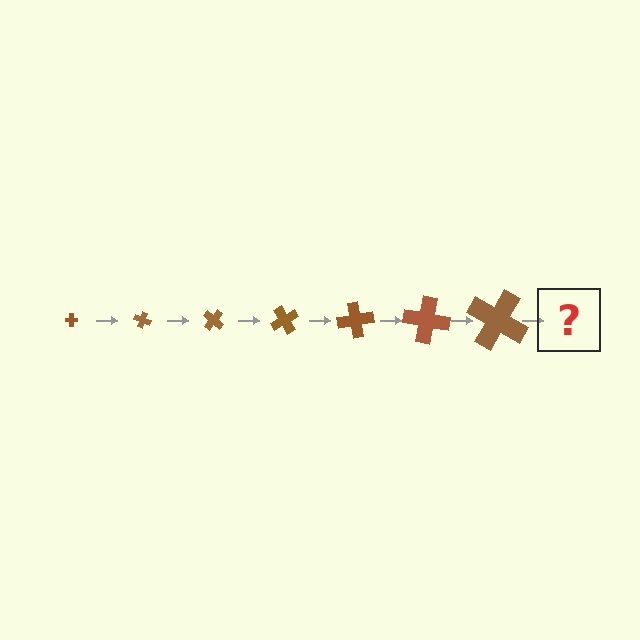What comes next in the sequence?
The next element should be a cross, larger than the previous one and rotated 140 degrees from the start.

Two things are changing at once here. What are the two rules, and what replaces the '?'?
The two rules are that the cross grows larger each step and it rotates 20 degrees each step. The '?' should be a cross, larger than the previous one and rotated 140 degrees from the start.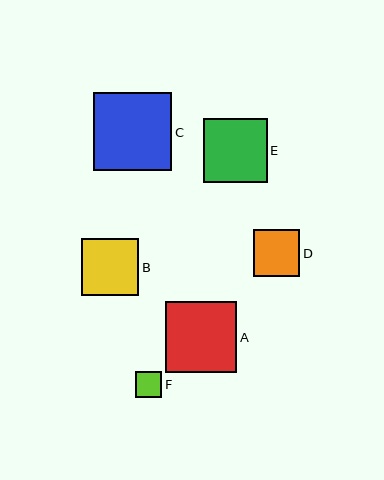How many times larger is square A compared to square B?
Square A is approximately 1.2 times the size of square B.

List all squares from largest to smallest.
From largest to smallest: C, A, E, B, D, F.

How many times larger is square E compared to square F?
Square E is approximately 2.5 times the size of square F.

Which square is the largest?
Square C is the largest with a size of approximately 78 pixels.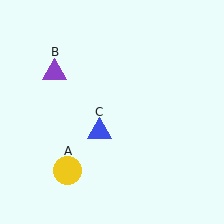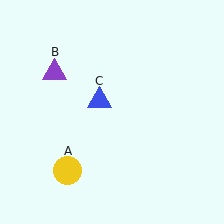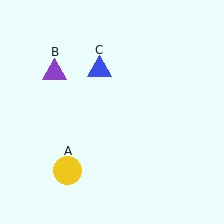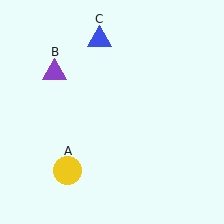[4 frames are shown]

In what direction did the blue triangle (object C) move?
The blue triangle (object C) moved up.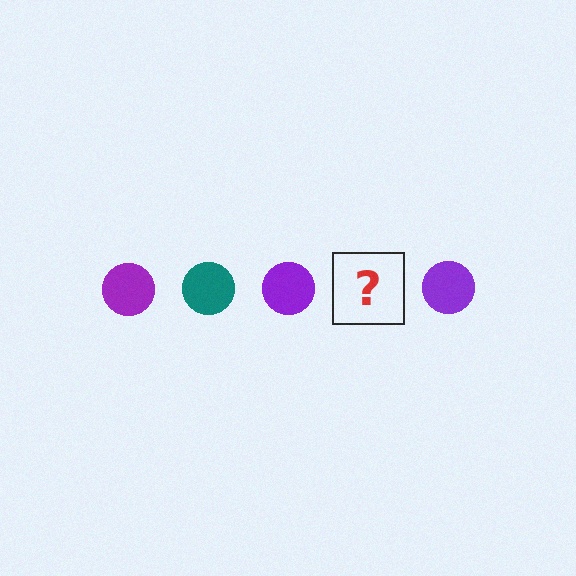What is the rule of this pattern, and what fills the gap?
The rule is that the pattern cycles through purple, teal circles. The gap should be filled with a teal circle.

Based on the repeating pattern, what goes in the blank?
The blank should be a teal circle.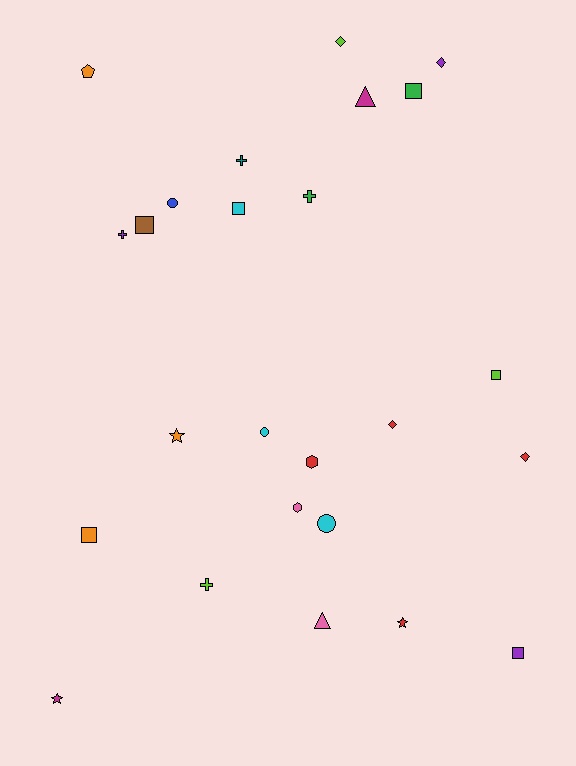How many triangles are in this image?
There are 2 triangles.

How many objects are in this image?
There are 25 objects.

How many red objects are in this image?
There are 4 red objects.